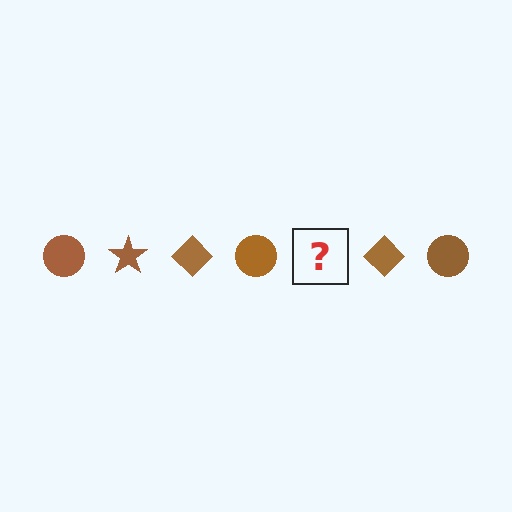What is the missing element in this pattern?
The missing element is a brown star.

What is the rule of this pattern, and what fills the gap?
The rule is that the pattern cycles through circle, star, diamond shapes in brown. The gap should be filled with a brown star.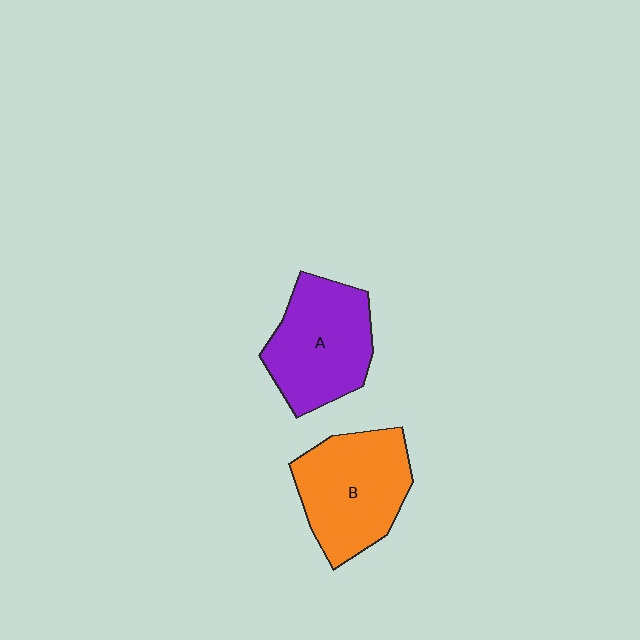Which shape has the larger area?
Shape B (orange).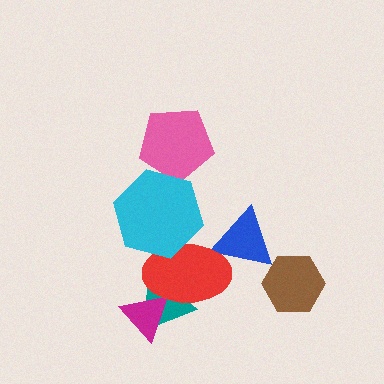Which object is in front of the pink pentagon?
The cyan hexagon is in front of the pink pentagon.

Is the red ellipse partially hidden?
Yes, it is partially covered by another shape.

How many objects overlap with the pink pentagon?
1 object overlaps with the pink pentagon.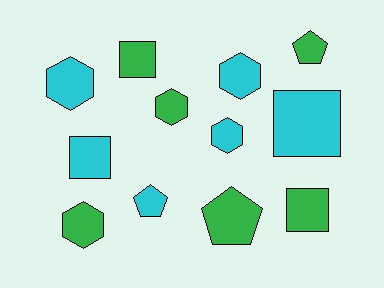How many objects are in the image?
There are 12 objects.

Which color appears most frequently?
Green, with 6 objects.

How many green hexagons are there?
There are 2 green hexagons.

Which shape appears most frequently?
Hexagon, with 5 objects.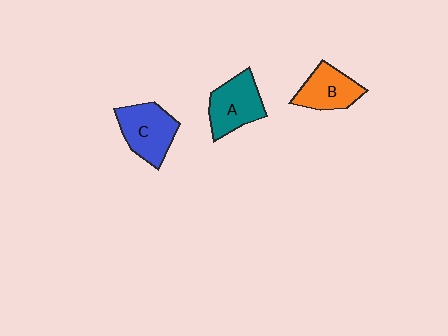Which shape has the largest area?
Shape C (blue).